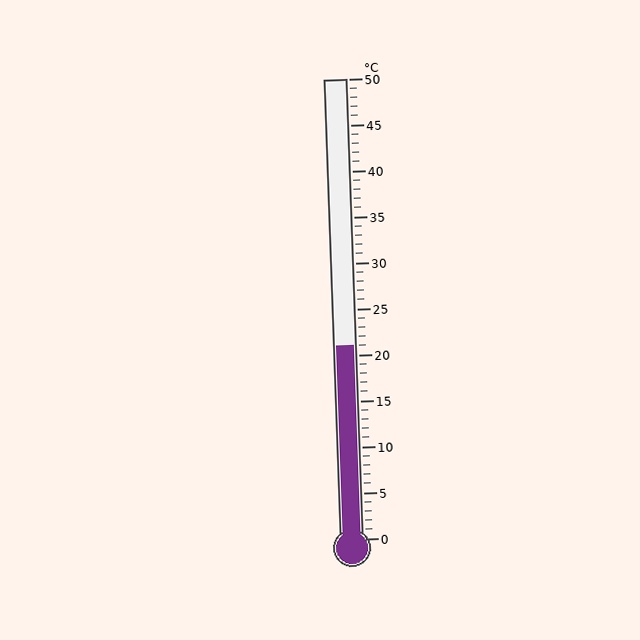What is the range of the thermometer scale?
The thermometer scale ranges from 0°C to 50°C.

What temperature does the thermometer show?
The thermometer shows approximately 21°C.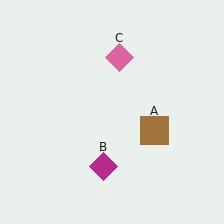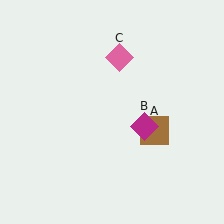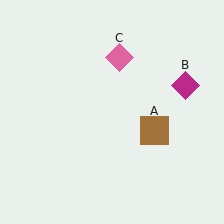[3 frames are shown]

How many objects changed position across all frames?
1 object changed position: magenta diamond (object B).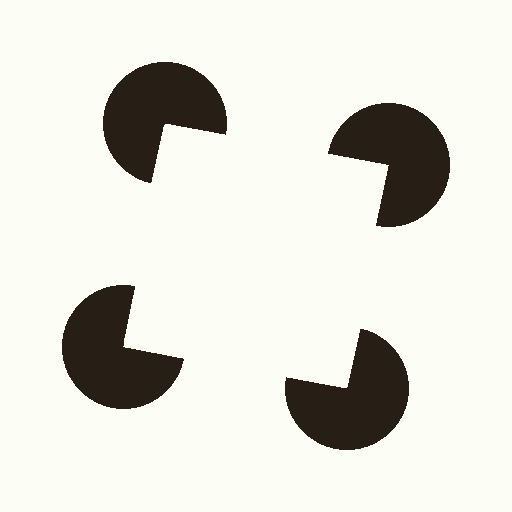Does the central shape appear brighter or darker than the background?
It typically appears slightly brighter than the background, even though no actual brightness change is drawn.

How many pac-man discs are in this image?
There are 4 — one at each vertex of the illusory square.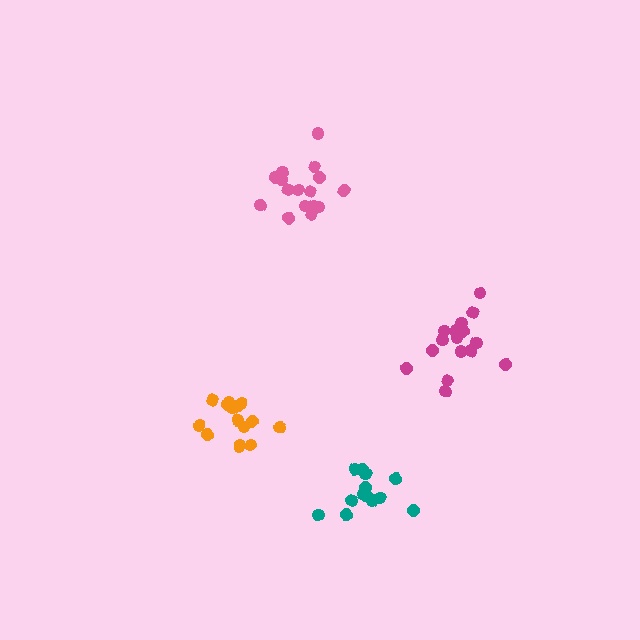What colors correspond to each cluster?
The clusters are colored: magenta, teal, orange, pink.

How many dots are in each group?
Group 1: 17 dots, Group 2: 13 dots, Group 3: 15 dots, Group 4: 17 dots (62 total).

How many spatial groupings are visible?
There are 4 spatial groupings.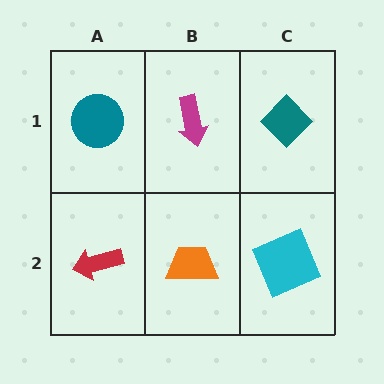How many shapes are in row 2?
3 shapes.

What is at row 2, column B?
An orange trapezoid.